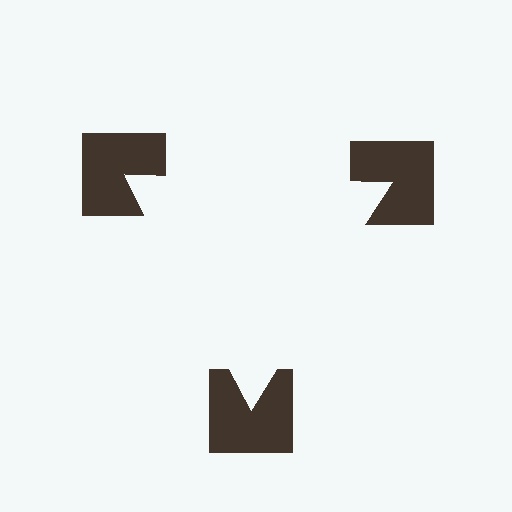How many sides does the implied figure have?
3 sides.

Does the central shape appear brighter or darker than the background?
It typically appears slightly brighter than the background, even though no actual brightness change is drawn.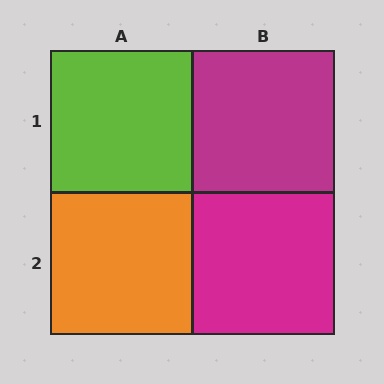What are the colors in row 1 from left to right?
Lime, magenta.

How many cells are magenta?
2 cells are magenta.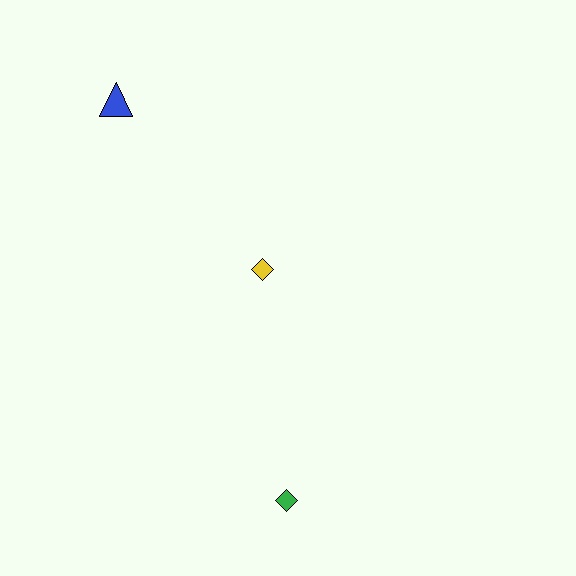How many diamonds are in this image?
There are 2 diamonds.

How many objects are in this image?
There are 3 objects.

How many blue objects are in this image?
There is 1 blue object.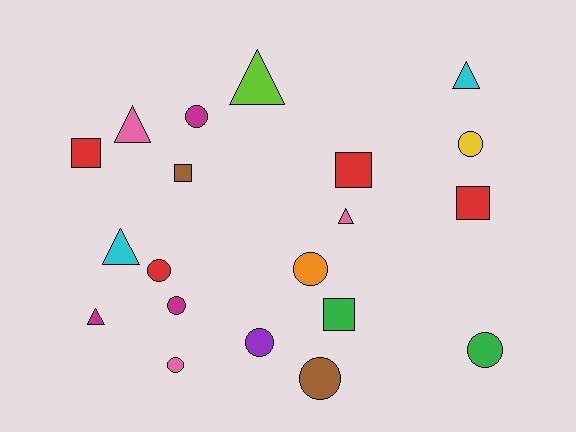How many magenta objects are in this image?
There are 3 magenta objects.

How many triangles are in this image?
There are 6 triangles.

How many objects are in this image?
There are 20 objects.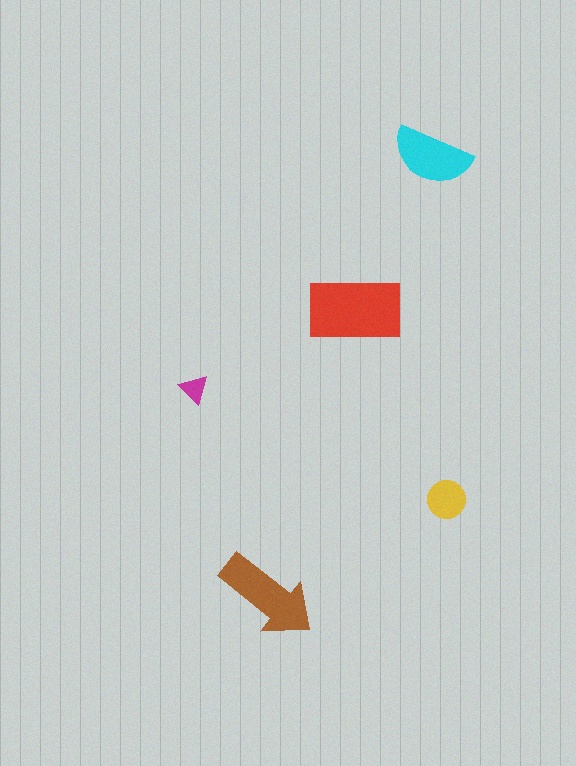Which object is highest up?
The cyan semicircle is topmost.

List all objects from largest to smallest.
The red rectangle, the brown arrow, the cyan semicircle, the yellow circle, the magenta triangle.